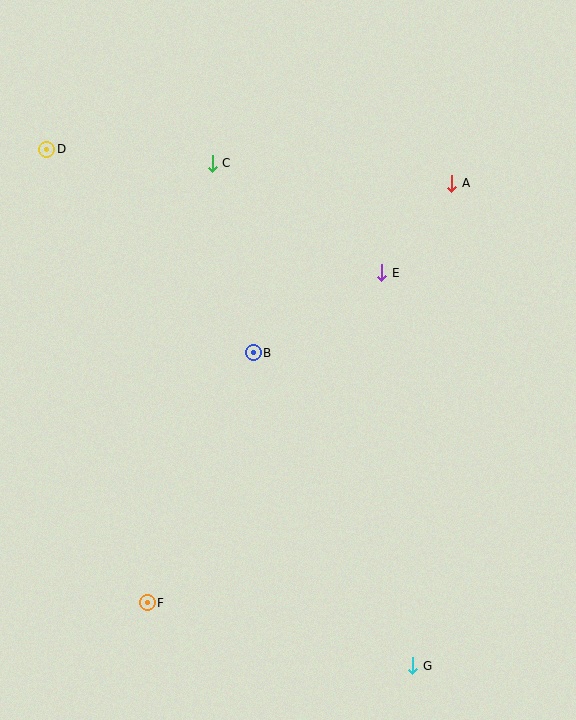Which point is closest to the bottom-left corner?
Point F is closest to the bottom-left corner.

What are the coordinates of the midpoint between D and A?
The midpoint between D and A is at (249, 166).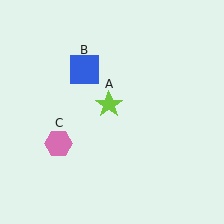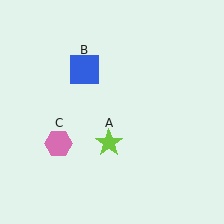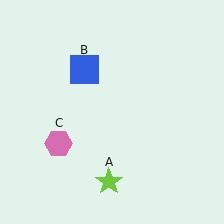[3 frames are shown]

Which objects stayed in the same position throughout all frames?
Blue square (object B) and pink hexagon (object C) remained stationary.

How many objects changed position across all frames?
1 object changed position: lime star (object A).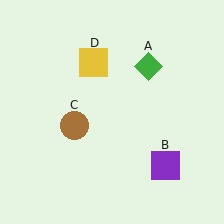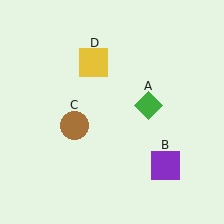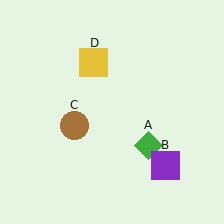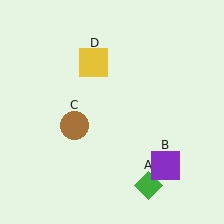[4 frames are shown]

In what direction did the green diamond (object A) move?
The green diamond (object A) moved down.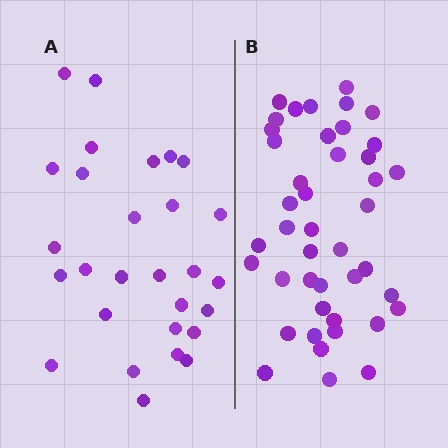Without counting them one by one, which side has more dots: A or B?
Region B (the right region) has more dots.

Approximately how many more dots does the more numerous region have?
Region B has approximately 15 more dots than region A.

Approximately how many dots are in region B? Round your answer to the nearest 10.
About 40 dots. (The exact count is 43, which rounds to 40.)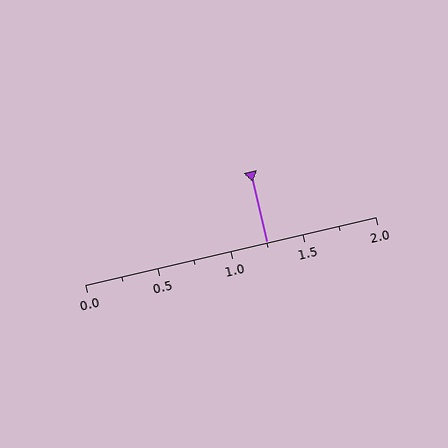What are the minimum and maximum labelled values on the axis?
The axis runs from 0.0 to 2.0.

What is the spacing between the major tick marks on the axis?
The major ticks are spaced 0.5 apart.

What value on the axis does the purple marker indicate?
The marker indicates approximately 1.25.